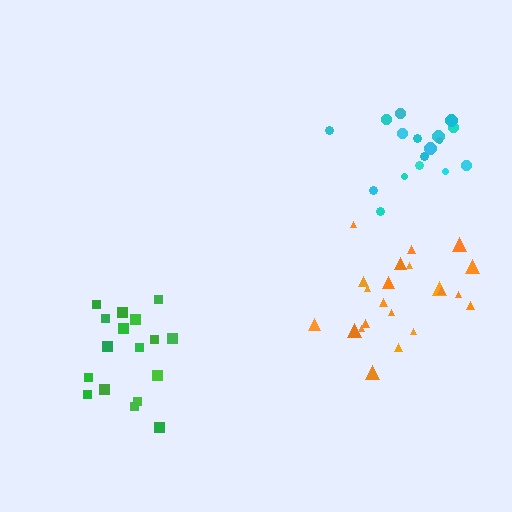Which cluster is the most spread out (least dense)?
Green.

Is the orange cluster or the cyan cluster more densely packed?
Orange.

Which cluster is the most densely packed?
Orange.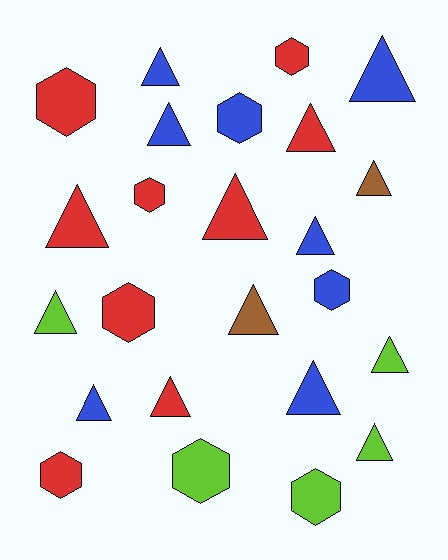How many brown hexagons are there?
There are no brown hexagons.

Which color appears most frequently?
Red, with 9 objects.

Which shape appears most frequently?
Triangle, with 15 objects.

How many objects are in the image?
There are 24 objects.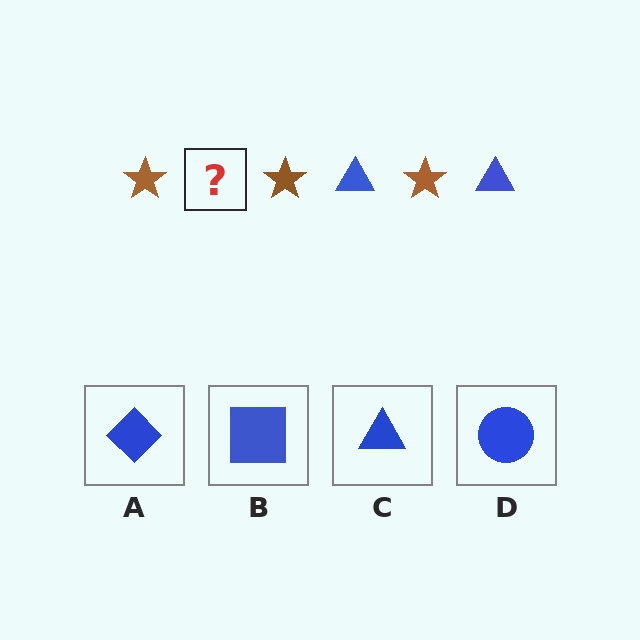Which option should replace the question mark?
Option C.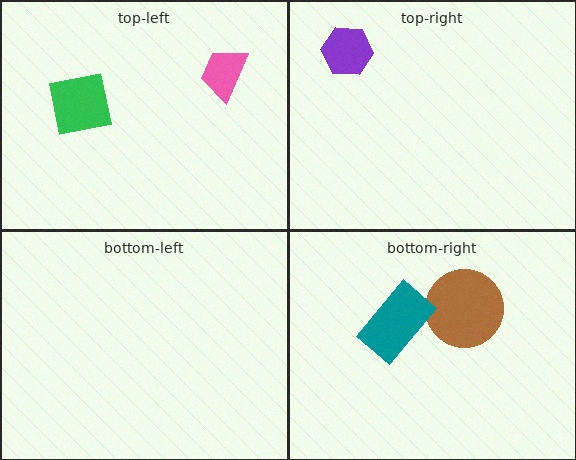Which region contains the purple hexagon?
The top-right region.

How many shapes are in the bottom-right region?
2.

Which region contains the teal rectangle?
The bottom-right region.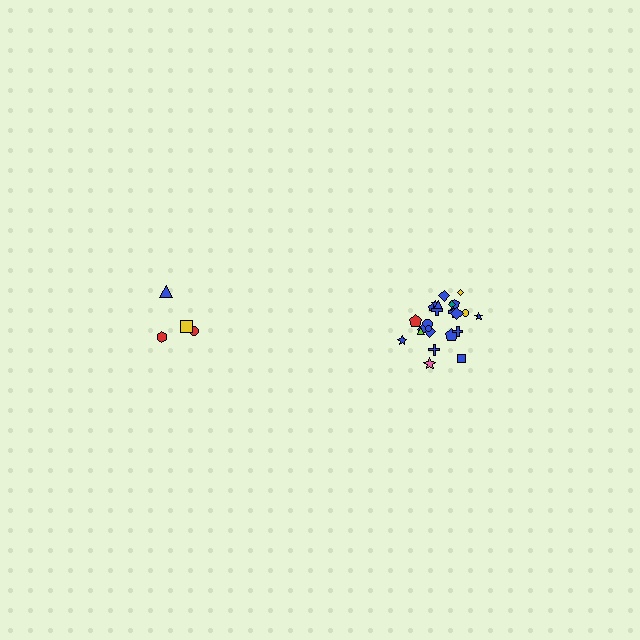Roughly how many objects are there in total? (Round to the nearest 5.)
Roughly 30 objects in total.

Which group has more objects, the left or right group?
The right group.